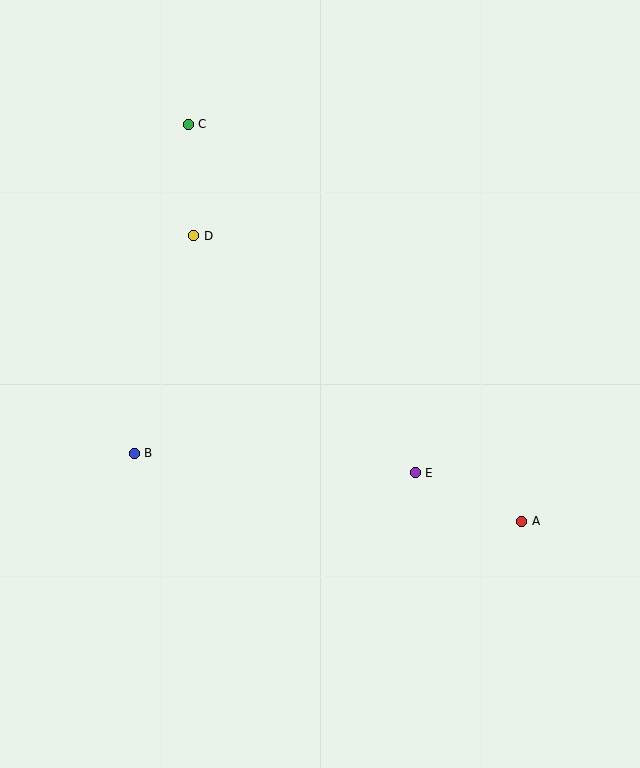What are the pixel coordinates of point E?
Point E is at (415, 473).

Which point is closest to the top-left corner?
Point C is closest to the top-left corner.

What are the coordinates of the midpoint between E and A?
The midpoint between E and A is at (468, 497).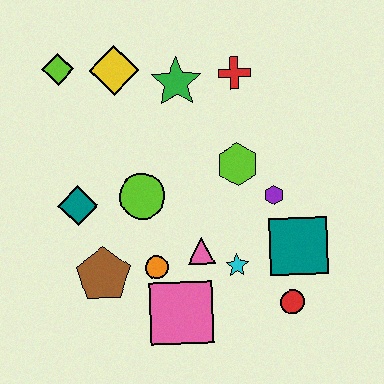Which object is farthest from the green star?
The red circle is farthest from the green star.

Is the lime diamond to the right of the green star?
No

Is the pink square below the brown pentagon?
Yes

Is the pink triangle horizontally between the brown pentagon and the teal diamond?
No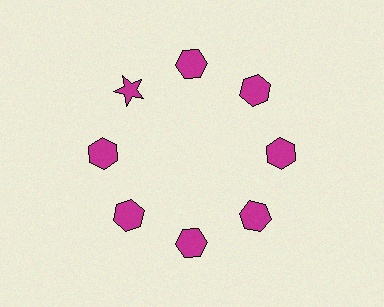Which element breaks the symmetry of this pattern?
The magenta star at roughly the 10 o'clock position breaks the symmetry. All other shapes are magenta hexagons.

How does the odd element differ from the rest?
It has a different shape: star instead of hexagon.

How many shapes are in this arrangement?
There are 8 shapes arranged in a ring pattern.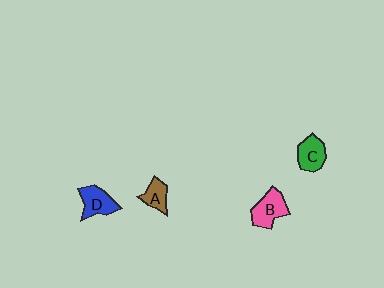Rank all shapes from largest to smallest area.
From largest to smallest: B (pink), D (blue), C (green), A (brown).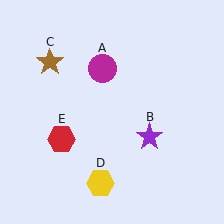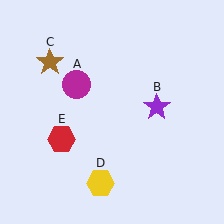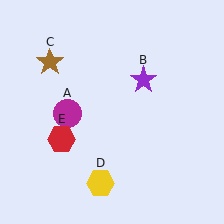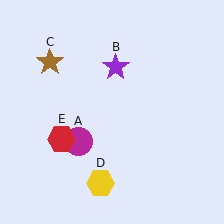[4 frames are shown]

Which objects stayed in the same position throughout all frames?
Brown star (object C) and yellow hexagon (object D) and red hexagon (object E) remained stationary.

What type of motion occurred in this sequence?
The magenta circle (object A), purple star (object B) rotated counterclockwise around the center of the scene.